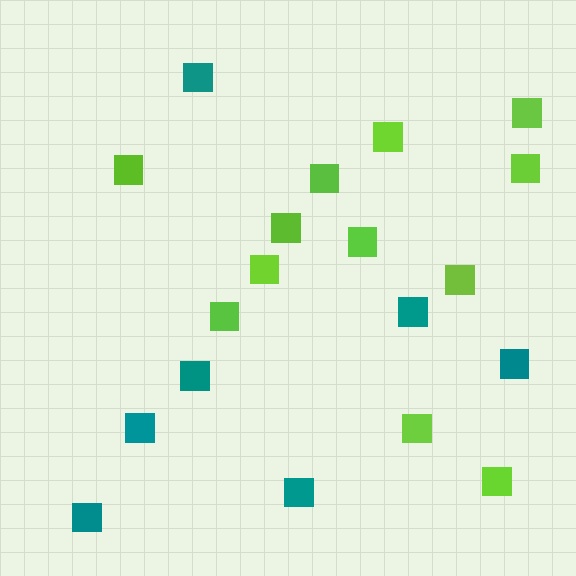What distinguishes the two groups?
There are 2 groups: one group of lime squares (12) and one group of teal squares (7).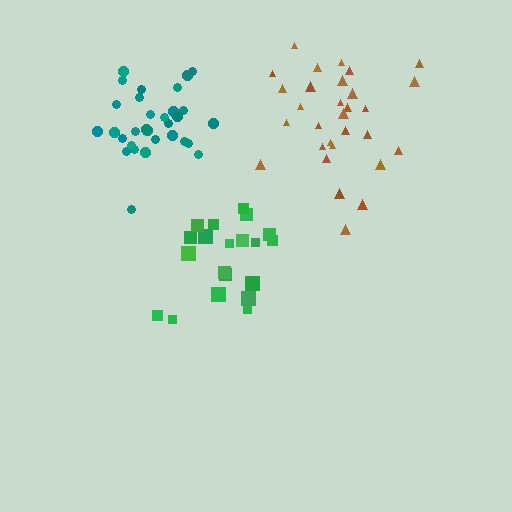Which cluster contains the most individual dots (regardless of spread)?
Teal (32).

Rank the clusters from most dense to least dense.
teal, green, brown.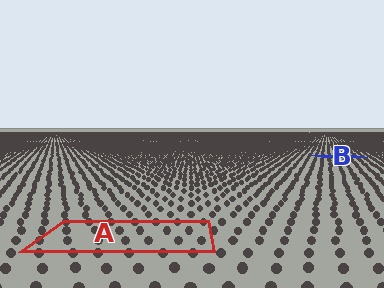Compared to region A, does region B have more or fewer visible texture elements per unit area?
Region B has more texture elements per unit area — they are packed more densely because it is farther away.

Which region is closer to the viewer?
Region A is closer. The texture elements there are larger and more spread out.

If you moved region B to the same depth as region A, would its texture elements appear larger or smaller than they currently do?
They would appear larger. At a closer depth, the same texture elements are projected at a bigger on-screen size.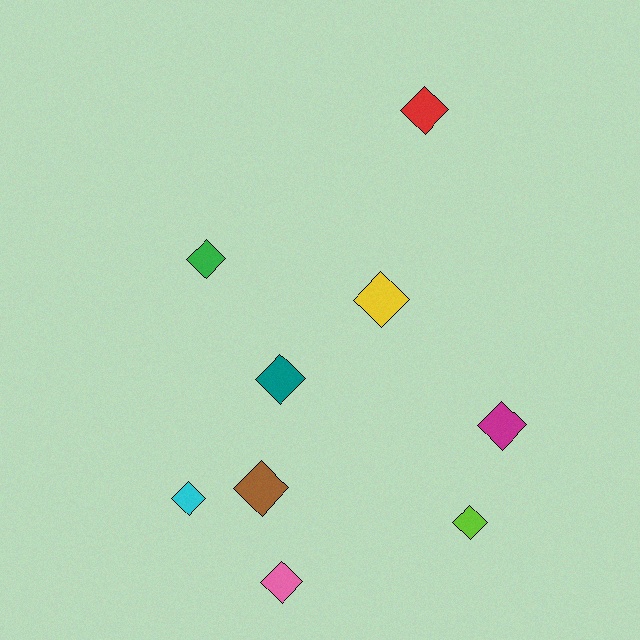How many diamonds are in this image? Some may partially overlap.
There are 9 diamonds.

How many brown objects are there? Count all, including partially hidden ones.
There is 1 brown object.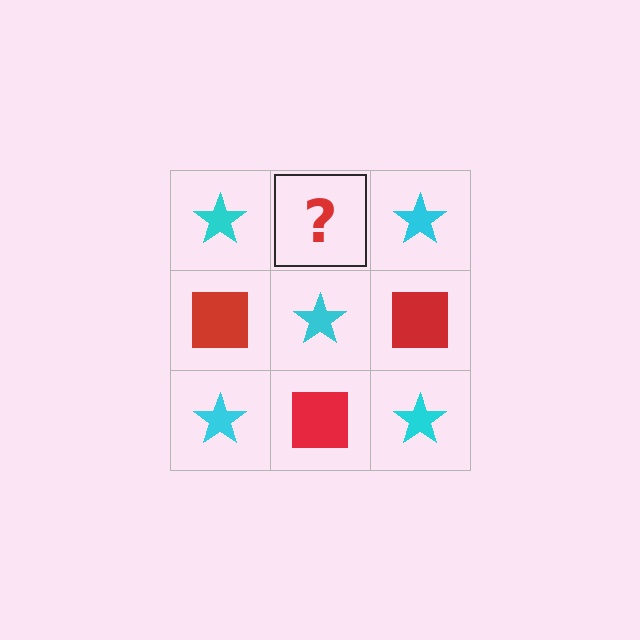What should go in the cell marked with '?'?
The missing cell should contain a red square.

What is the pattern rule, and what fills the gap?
The rule is that it alternates cyan star and red square in a checkerboard pattern. The gap should be filled with a red square.